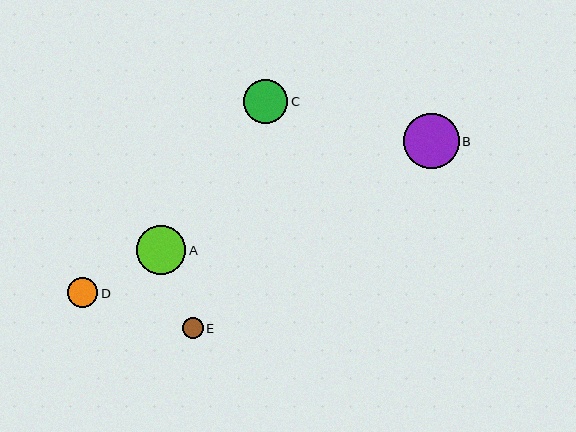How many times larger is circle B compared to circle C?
Circle B is approximately 1.2 times the size of circle C.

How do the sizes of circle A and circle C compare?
Circle A and circle C are approximately the same size.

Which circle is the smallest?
Circle E is the smallest with a size of approximately 21 pixels.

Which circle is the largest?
Circle B is the largest with a size of approximately 55 pixels.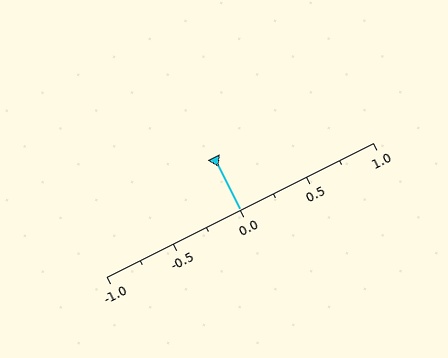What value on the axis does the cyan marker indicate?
The marker indicates approximately 0.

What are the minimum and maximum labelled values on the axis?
The axis runs from -1.0 to 1.0.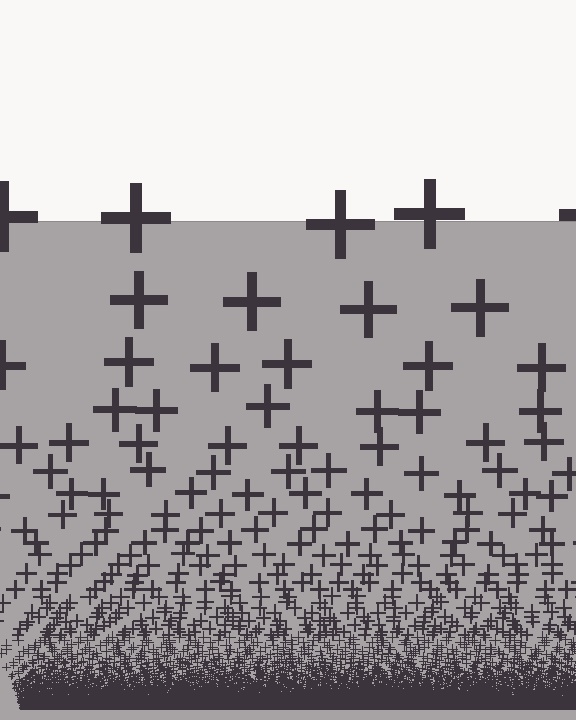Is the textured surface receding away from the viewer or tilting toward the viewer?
The surface appears to tilt toward the viewer. Texture elements get larger and sparser toward the top.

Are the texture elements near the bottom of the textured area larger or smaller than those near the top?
Smaller. The gradient is inverted — elements near the bottom are smaller and denser.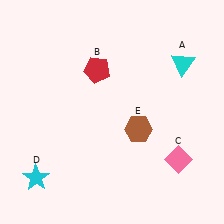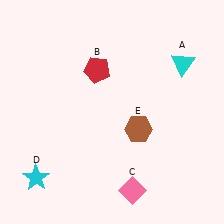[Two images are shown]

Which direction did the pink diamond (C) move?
The pink diamond (C) moved left.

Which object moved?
The pink diamond (C) moved left.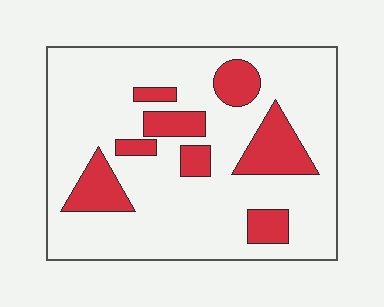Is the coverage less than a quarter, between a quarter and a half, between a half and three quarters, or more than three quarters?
Less than a quarter.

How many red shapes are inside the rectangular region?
8.